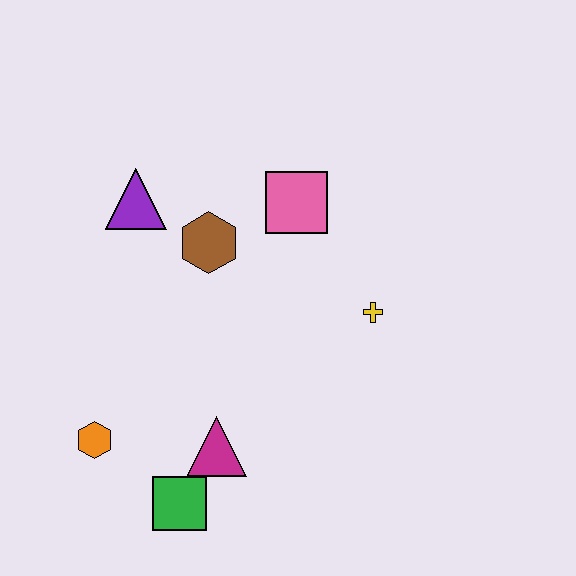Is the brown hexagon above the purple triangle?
No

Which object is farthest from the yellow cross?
The orange hexagon is farthest from the yellow cross.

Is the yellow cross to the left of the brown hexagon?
No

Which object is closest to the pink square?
The brown hexagon is closest to the pink square.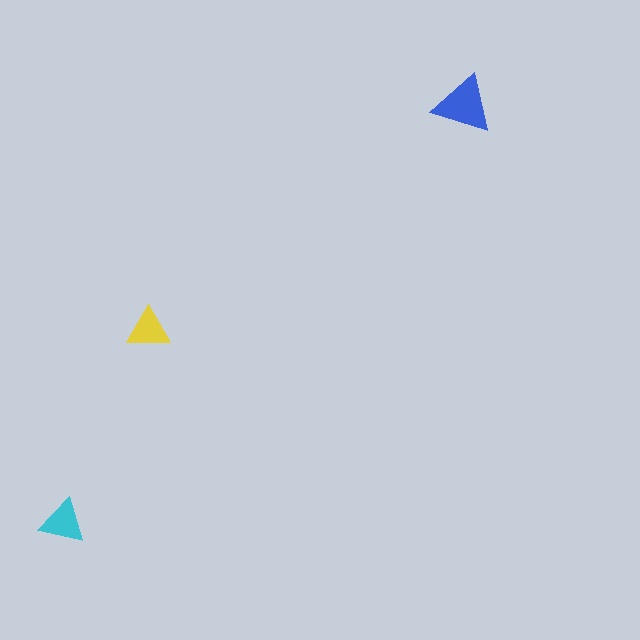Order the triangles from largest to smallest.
the blue one, the cyan one, the yellow one.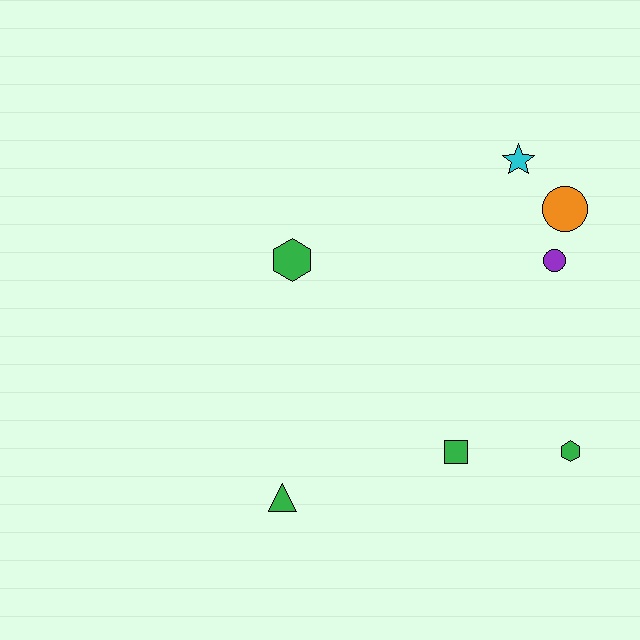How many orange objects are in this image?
There is 1 orange object.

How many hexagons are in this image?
There are 2 hexagons.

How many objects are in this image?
There are 7 objects.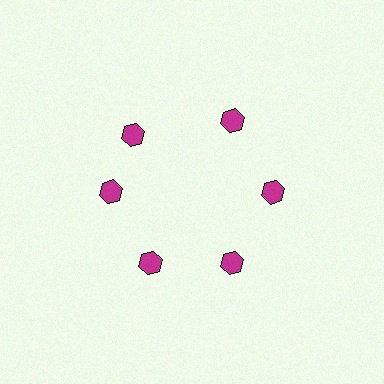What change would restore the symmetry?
The symmetry would be restored by rotating it back into even spacing with its neighbors so that all 6 hexagons sit at equal angles and equal distance from the center.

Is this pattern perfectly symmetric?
No. The 6 magenta hexagons are arranged in a ring, but one element near the 11 o'clock position is rotated out of alignment along the ring, breaking the 6-fold rotational symmetry.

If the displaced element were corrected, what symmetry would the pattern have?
It would have 6-fold rotational symmetry — the pattern would map onto itself every 60 degrees.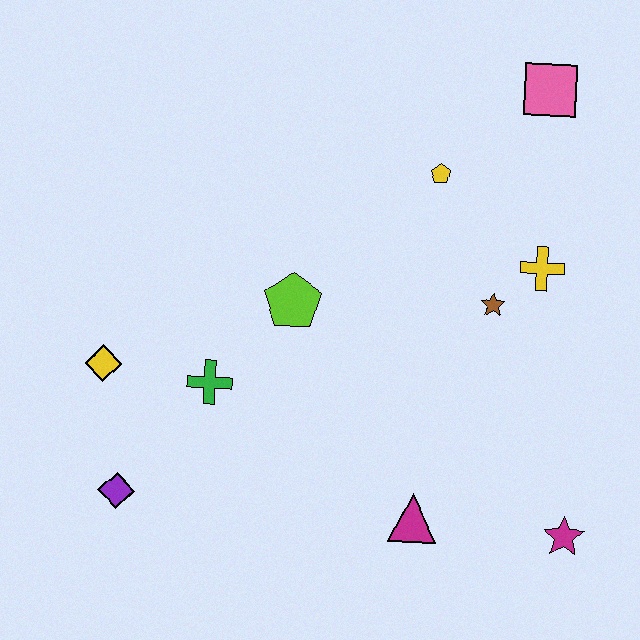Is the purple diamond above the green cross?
No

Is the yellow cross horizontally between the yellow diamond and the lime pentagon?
No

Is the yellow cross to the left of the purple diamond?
No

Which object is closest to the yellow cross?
The brown star is closest to the yellow cross.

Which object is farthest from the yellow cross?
The purple diamond is farthest from the yellow cross.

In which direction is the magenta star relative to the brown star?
The magenta star is below the brown star.